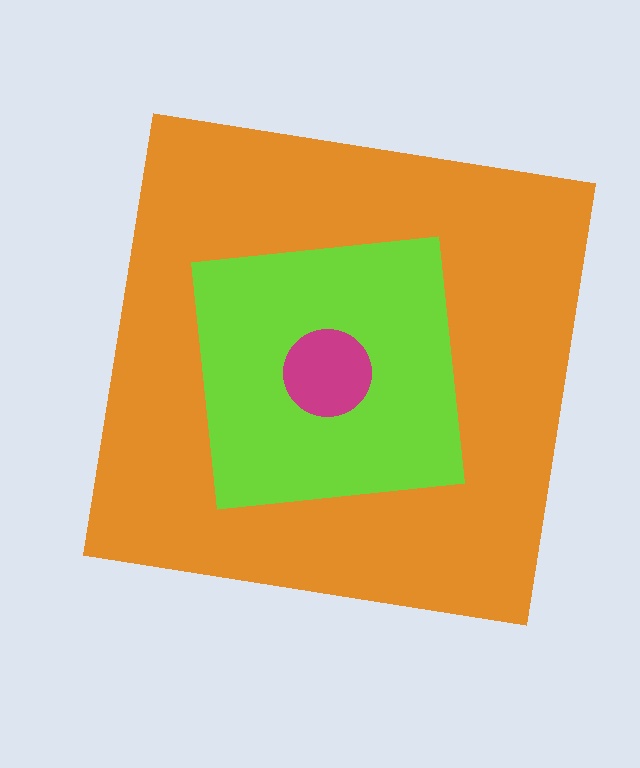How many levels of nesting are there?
3.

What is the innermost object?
The magenta circle.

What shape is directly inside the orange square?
The lime square.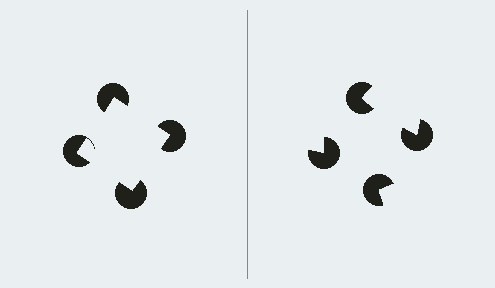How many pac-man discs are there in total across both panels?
8 — 4 on each side.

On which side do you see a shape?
An illusory square appears on the left side. On the right side the wedge cuts are rotated, so no coherent shape forms.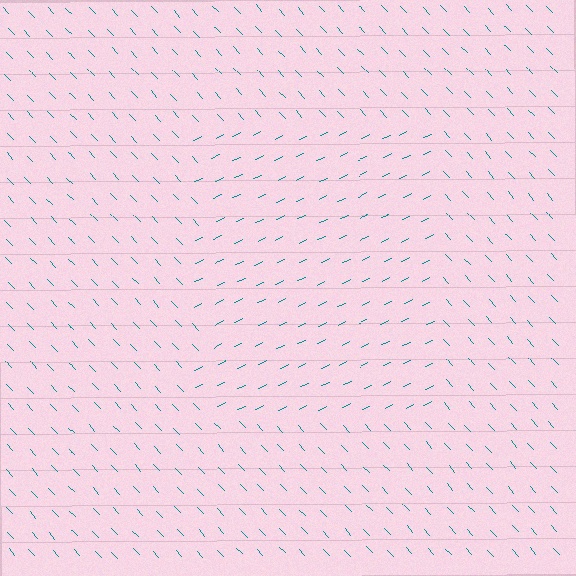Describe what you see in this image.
The image is filled with small teal line segments. A rectangle region in the image has lines oriented differently from the surrounding lines, creating a visible texture boundary.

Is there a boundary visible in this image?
Yes, there is a texture boundary formed by a change in line orientation.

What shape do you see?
I see a rectangle.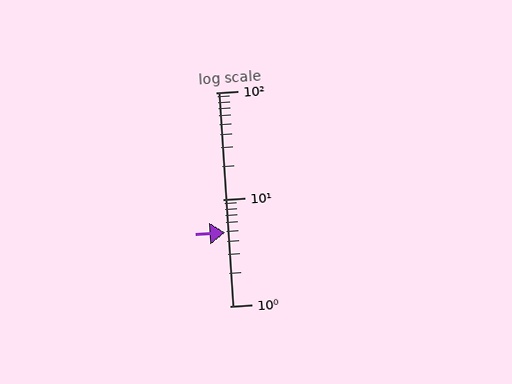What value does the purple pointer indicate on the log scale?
The pointer indicates approximately 4.9.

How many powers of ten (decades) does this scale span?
The scale spans 2 decades, from 1 to 100.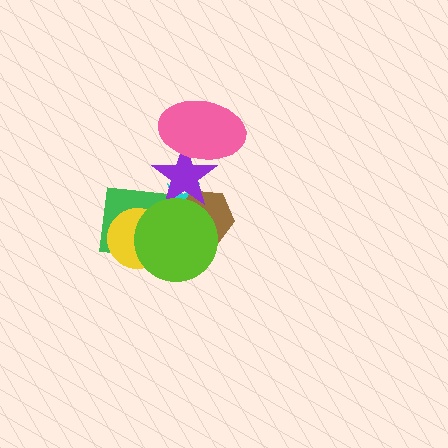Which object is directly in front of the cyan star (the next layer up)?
The brown hexagon is directly in front of the cyan star.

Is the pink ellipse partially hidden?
No, no other shape covers it.